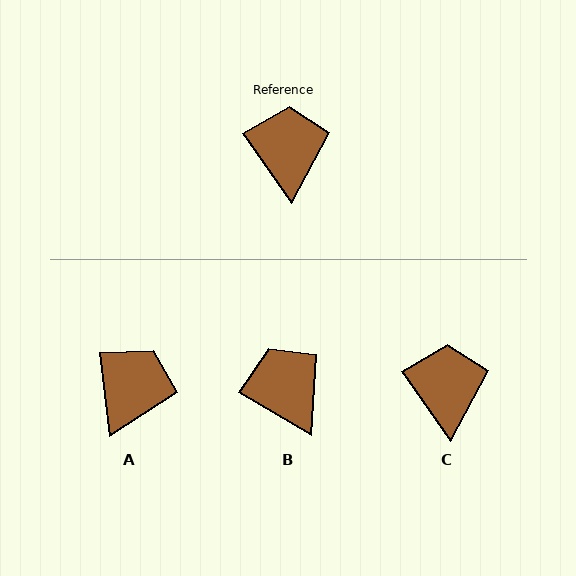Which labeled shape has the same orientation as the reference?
C.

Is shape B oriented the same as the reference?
No, it is off by about 25 degrees.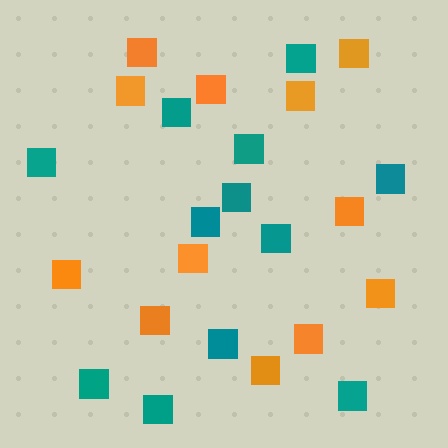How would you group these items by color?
There are 2 groups: one group of orange squares (12) and one group of teal squares (12).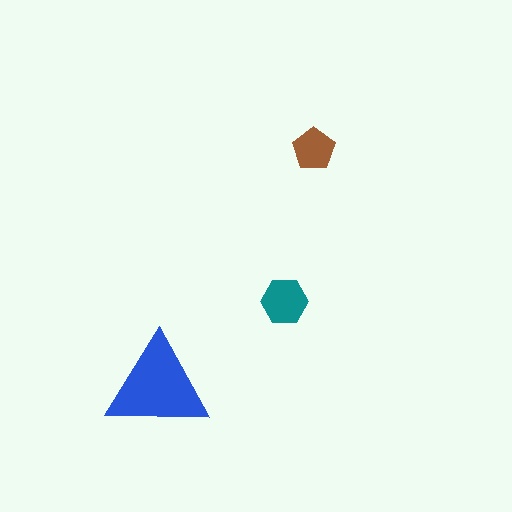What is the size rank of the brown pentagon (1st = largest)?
3rd.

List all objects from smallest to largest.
The brown pentagon, the teal hexagon, the blue triangle.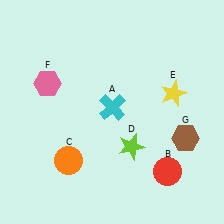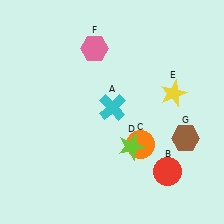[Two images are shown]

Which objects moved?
The objects that moved are: the orange circle (C), the pink hexagon (F).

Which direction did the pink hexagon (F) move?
The pink hexagon (F) moved right.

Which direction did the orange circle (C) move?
The orange circle (C) moved right.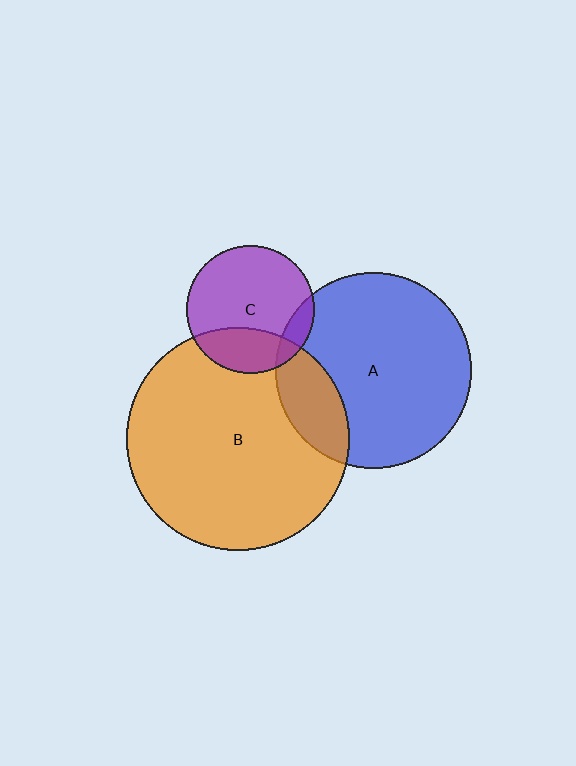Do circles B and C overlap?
Yes.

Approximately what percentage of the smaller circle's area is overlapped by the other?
Approximately 25%.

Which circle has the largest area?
Circle B (orange).